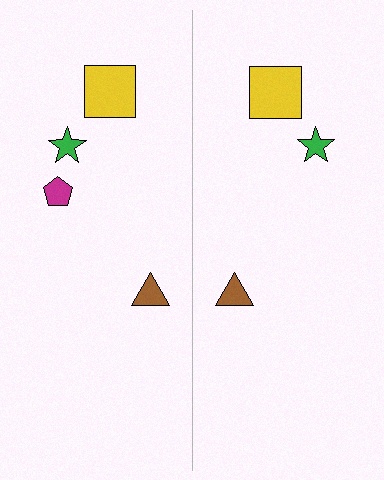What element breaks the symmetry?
A magenta pentagon is missing from the right side.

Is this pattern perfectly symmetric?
No, the pattern is not perfectly symmetric. A magenta pentagon is missing from the right side.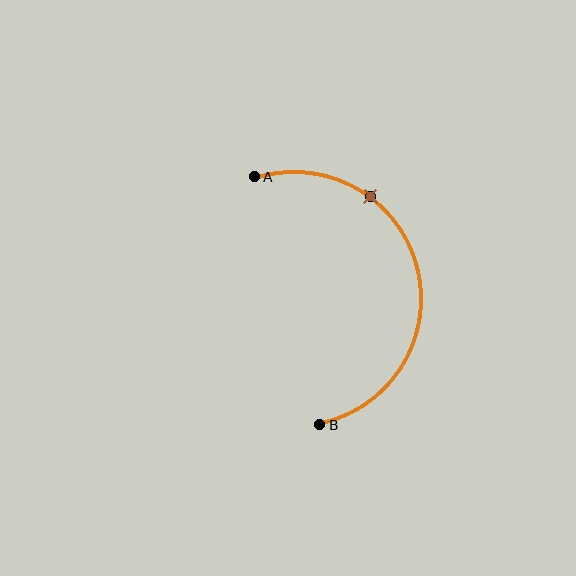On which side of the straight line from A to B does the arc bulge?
The arc bulges to the right of the straight line connecting A and B.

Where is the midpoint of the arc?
The arc midpoint is the point on the curve farthest from the straight line joining A and B. It sits to the right of that line.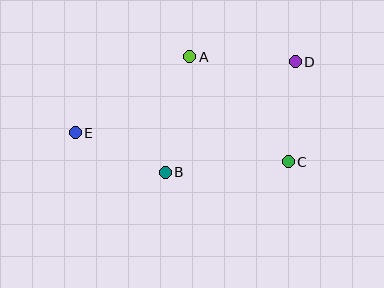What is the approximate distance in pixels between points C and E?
The distance between C and E is approximately 215 pixels.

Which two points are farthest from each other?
Points D and E are farthest from each other.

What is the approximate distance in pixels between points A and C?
The distance between A and C is approximately 144 pixels.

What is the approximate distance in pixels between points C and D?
The distance between C and D is approximately 100 pixels.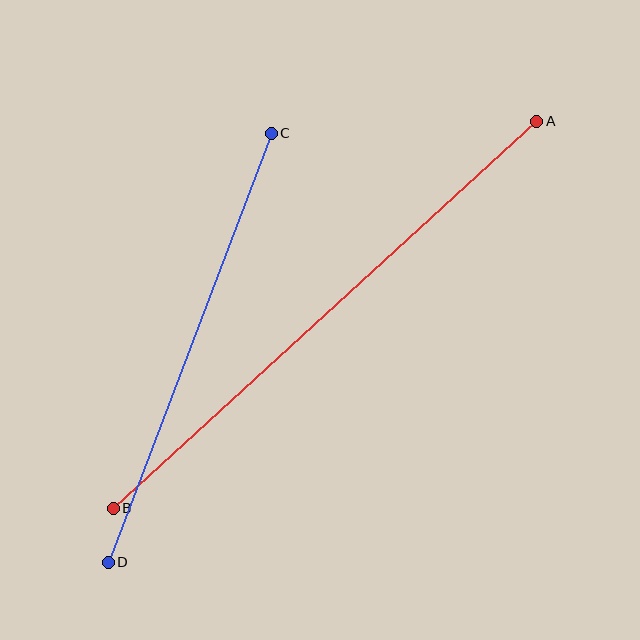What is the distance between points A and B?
The distance is approximately 574 pixels.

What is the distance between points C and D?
The distance is approximately 459 pixels.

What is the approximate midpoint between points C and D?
The midpoint is at approximately (190, 348) pixels.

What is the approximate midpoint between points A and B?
The midpoint is at approximately (325, 315) pixels.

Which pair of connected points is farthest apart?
Points A and B are farthest apart.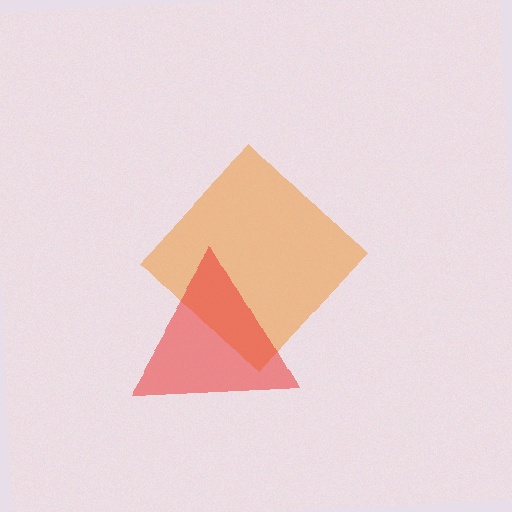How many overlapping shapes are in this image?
There are 2 overlapping shapes in the image.